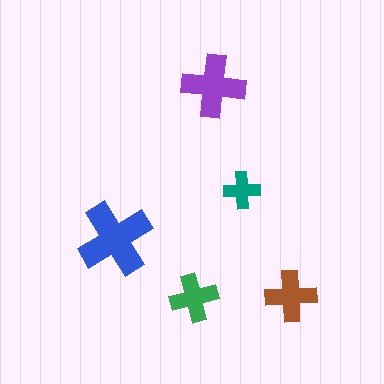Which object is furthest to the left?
The blue cross is leftmost.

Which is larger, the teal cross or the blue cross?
The blue one.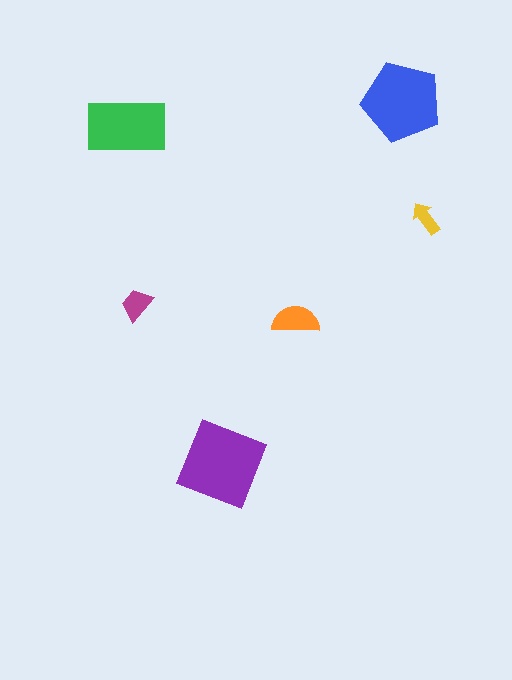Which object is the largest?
The purple diamond.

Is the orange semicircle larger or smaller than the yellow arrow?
Larger.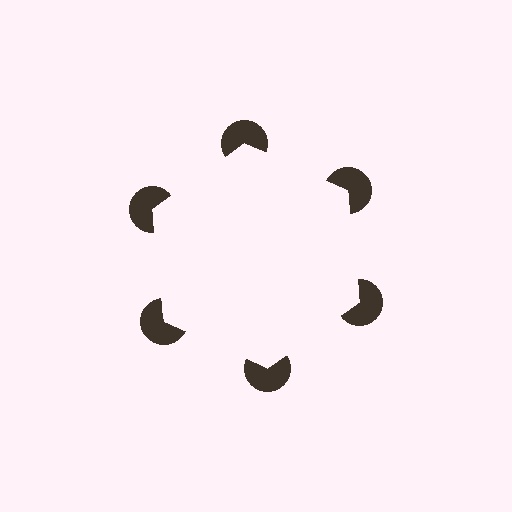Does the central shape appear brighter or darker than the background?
It typically appears slightly brighter than the background, even though no actual brightness change is drawn.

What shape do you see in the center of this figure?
An illusory hexagon — its edges are inferred from the aligned wedge cuts in the pac-man discs, not physically drawn.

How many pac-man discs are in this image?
There are 6 — one at each vertex of the illusory hexagon.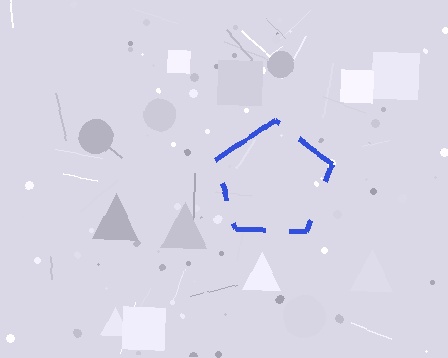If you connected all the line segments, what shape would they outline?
They would outline a pentagon.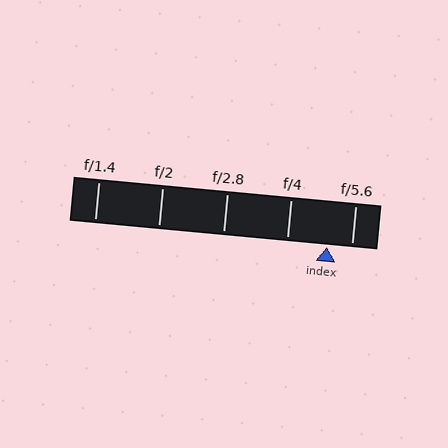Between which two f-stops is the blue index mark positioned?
The index mark is between f/4 and f/5.6.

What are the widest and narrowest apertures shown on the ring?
The widest aperture shown is f/1.4 and the narrowest is f/5.6.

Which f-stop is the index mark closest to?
The index mark is closest to f/5.6.